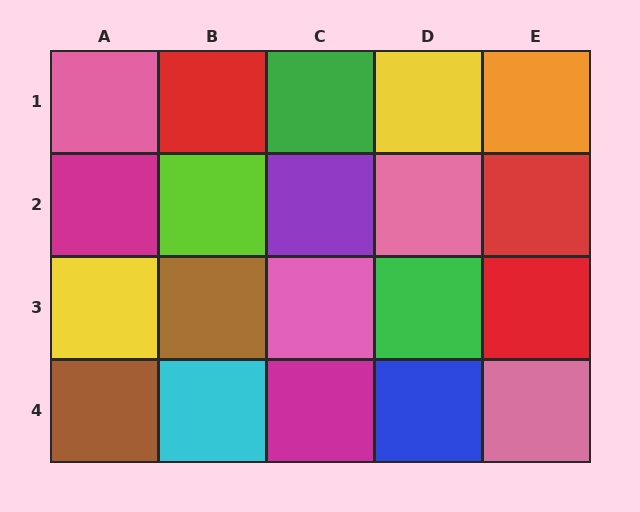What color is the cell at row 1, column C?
Green.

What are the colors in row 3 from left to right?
Yellow, brown, pink, green, red.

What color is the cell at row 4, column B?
Cyan.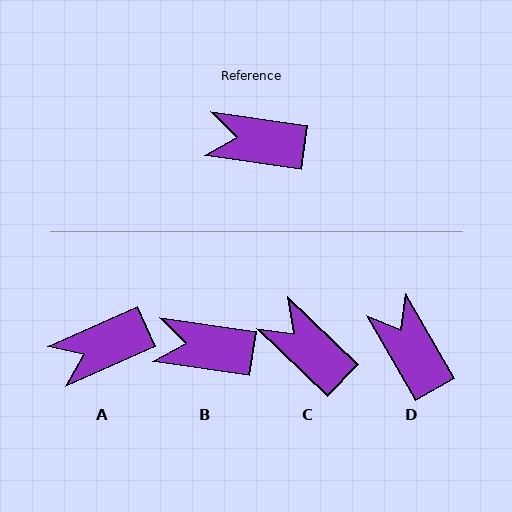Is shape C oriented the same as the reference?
No, it is off by about 35 degrees.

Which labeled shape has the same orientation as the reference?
B.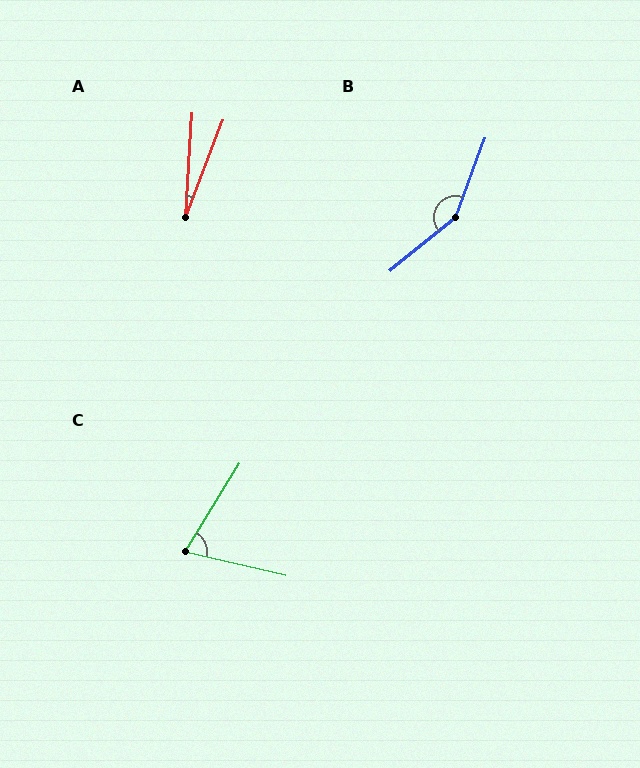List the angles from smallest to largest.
A (17°), C (71°), B (149°).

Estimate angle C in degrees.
Approximately 71 degrees.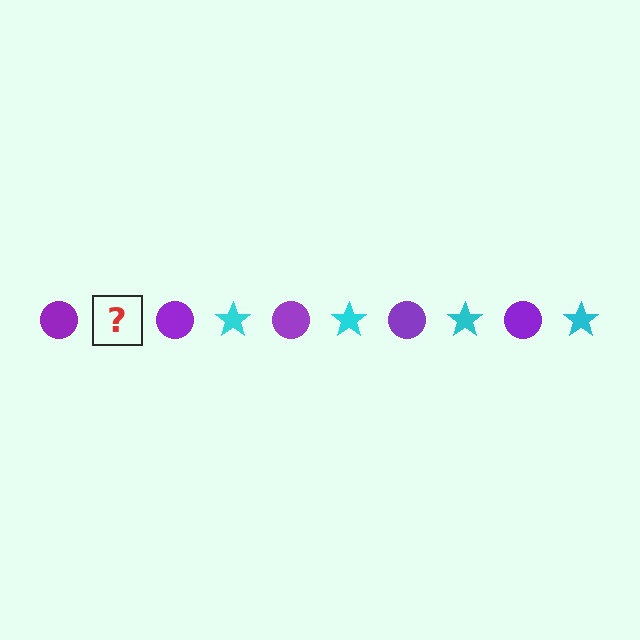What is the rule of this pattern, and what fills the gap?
The rule is that the pattern alternates between purple circle and cyan star. The gap should be filled with a cyan star.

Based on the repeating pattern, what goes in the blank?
The blank should be a cyan star.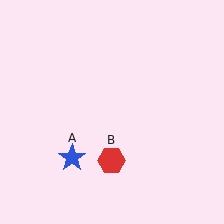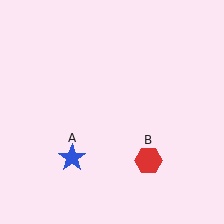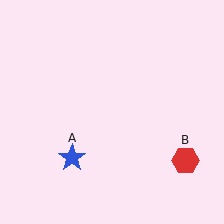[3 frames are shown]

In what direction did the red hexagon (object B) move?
The red hexagon (object B) moved right.